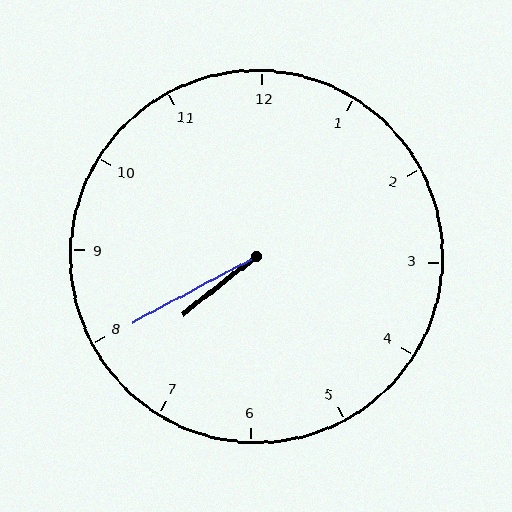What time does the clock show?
7:40.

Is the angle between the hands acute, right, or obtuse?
It is acute.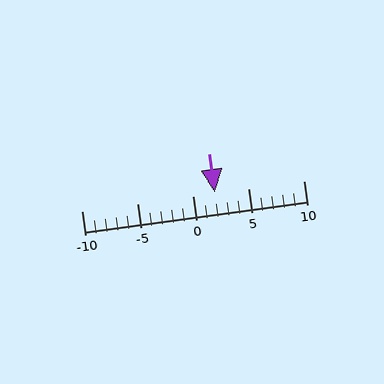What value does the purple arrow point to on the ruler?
The purple arrow points to approximately 2.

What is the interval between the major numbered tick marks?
The major tick marks are spaced 5 units apart.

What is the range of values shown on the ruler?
The ruler shows values from -10 to 10.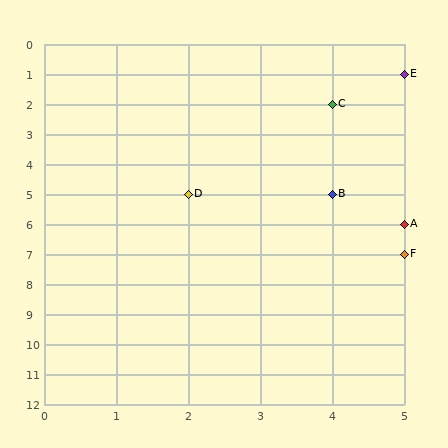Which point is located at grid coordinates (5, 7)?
Point F is at (5, 7).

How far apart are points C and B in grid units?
Points C and B are 3 rows apart.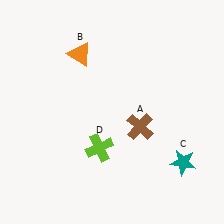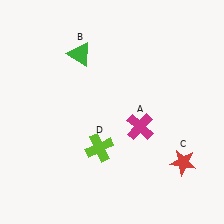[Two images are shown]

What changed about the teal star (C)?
In Image 1, C is teal. In Image 2, it changed to red.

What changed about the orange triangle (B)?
In Image 1, B is orange. In Image 2, it changed to green.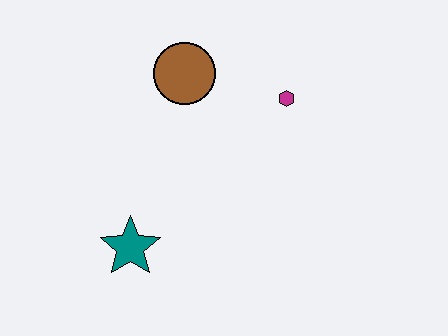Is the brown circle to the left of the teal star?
No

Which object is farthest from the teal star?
The magenta hexagon is farthest from the teal star.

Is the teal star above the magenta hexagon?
No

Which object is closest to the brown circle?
The magenta hexagon is closest to the brown circle.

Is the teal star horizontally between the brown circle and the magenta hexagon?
No